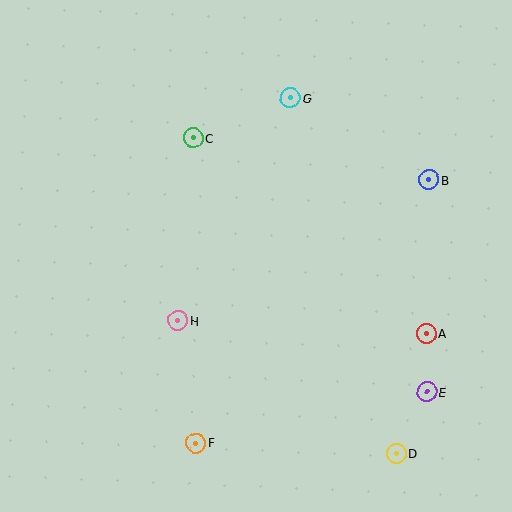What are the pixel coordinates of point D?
Point D is at (396, 453).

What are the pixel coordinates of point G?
Point G is at (290, 98).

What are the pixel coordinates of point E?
Point E is at (427, 392).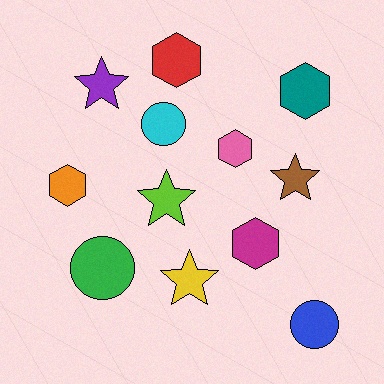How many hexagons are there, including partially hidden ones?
There are 5 hexagons.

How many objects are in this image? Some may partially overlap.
There are 12 objects.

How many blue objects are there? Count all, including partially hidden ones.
There is 1 blue object.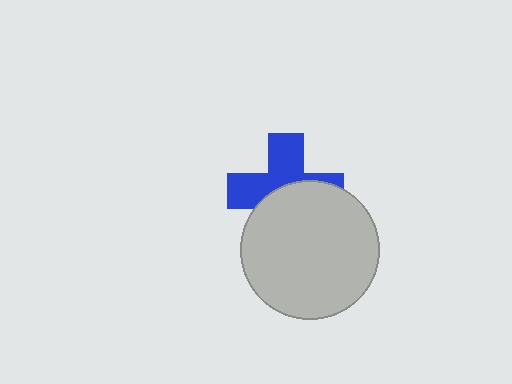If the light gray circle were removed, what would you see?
You would see the complete blue cross.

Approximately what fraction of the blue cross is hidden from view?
Roughly 50% of the blue cross is hidden behind the light gray circle.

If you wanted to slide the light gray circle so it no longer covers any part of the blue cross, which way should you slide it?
Slide it down — that is the most direct way to separate the two shapes.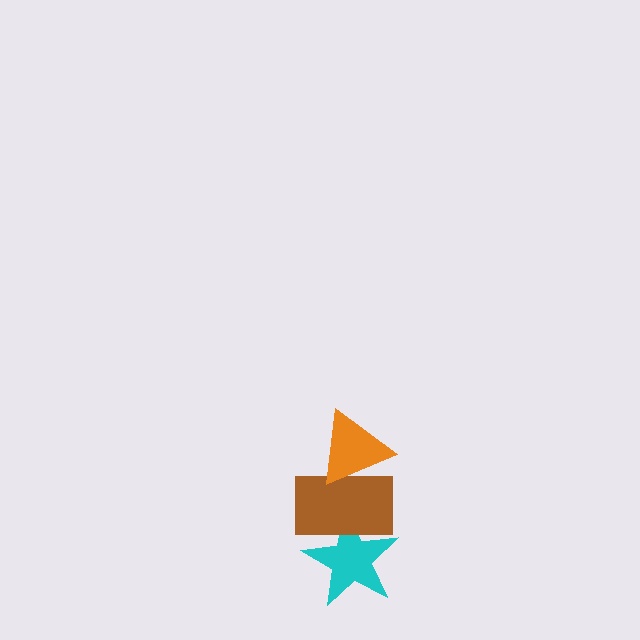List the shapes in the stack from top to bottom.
From top to bottom: the orange triangle, the brown rectangle, the cyan star.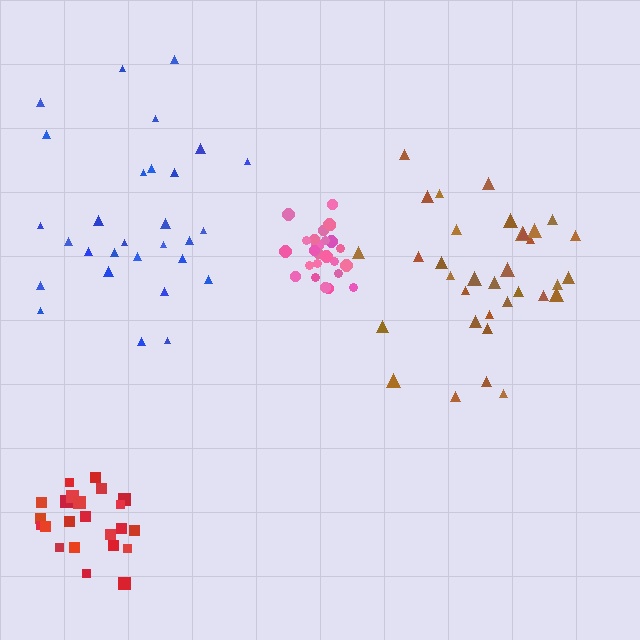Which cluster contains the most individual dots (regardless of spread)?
Brown (34).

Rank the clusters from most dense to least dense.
pink, red, brown, blue.